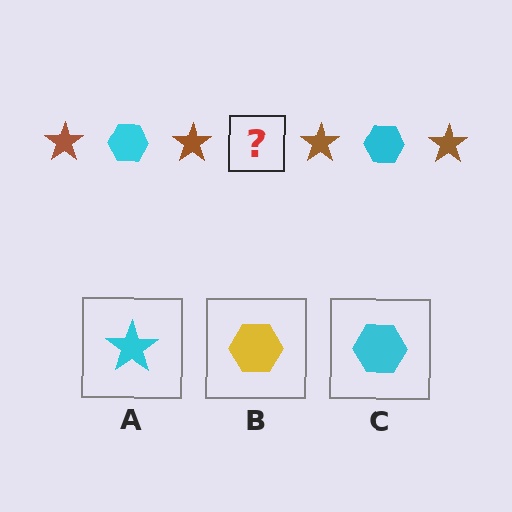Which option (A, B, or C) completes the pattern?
C.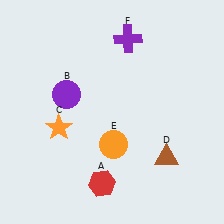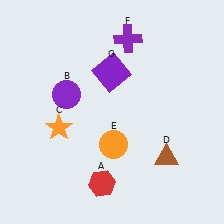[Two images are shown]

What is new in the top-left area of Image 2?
A purple square (G) was added in the top-left area of Image 2.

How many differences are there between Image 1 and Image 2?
There is 1 difference between the two images.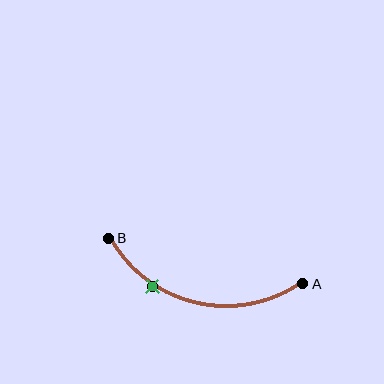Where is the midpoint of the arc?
The arc midpoint is the point on the curve farthest from the straight line joining A and B. It sits below that line.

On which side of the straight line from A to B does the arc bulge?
The arc bulges below the straight line connecting A and B.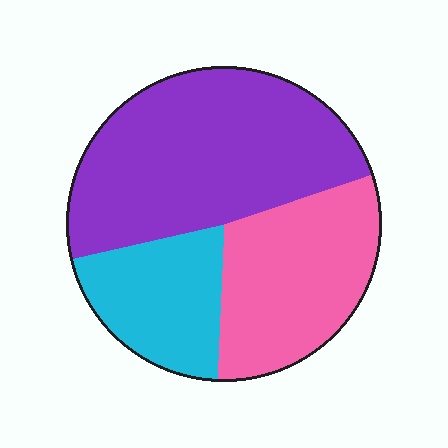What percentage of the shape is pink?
Pink takes up about one third (1/3) of the shape.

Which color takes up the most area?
Purple, at roughly 50%.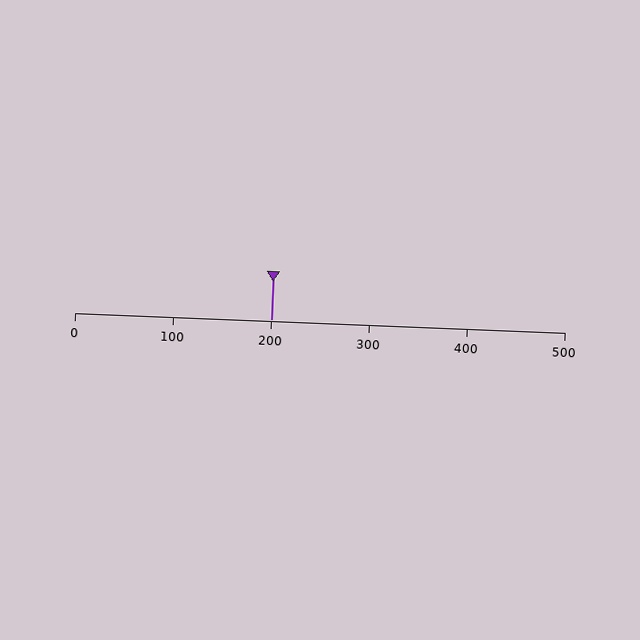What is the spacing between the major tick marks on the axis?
The major ticks are spaced 100 apart.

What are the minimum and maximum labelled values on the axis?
The axis runs from 0 to 500.